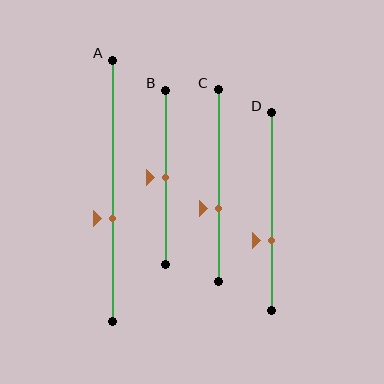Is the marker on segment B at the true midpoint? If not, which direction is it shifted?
Yes, the marker on segment B is at the true midpoint.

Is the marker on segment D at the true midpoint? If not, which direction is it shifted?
No, the marker on segment D is shifted downward by about 15% of the segment length.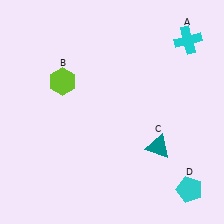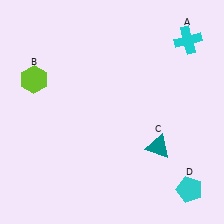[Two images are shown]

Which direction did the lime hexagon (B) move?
The lime hexagon (B) moved left.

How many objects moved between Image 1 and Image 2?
1 object moved between the two images.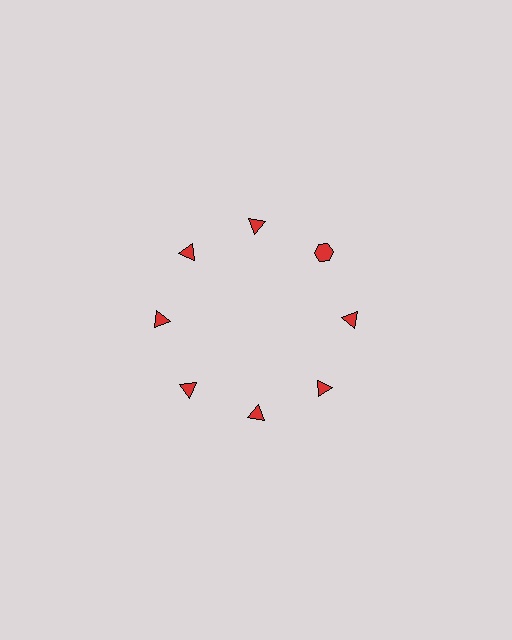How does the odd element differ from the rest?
It has a different shape: hexagon instead of triangle.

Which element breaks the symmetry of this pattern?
The red hexagon at roughly the 2 o'clock position breaks the symmetry. All other shapes are red triangles.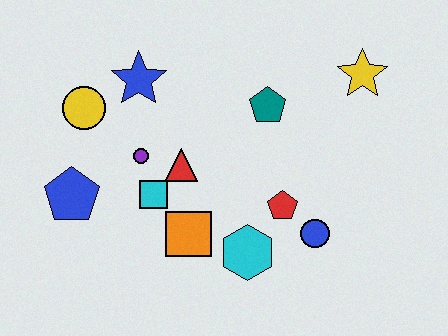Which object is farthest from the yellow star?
The blue pentagon is farthest from the yellow star.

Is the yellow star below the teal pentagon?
No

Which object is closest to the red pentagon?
The blue circle is closest to the red pentagon.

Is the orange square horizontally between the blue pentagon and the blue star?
No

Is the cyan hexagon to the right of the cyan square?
Yes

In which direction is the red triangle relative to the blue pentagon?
The red triangle is to the right of the blue pentagon.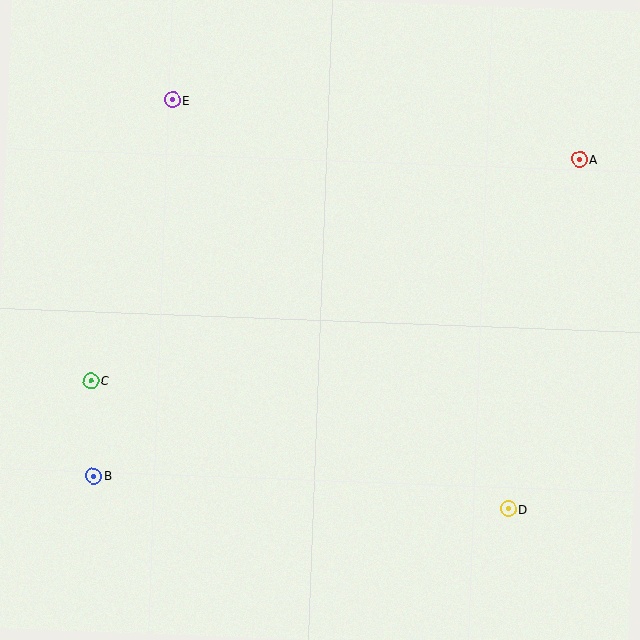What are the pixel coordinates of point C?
Point C is at (91, 381).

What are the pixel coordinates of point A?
Point A is at (579, 160).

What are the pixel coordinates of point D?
Point D is at (508, 509).